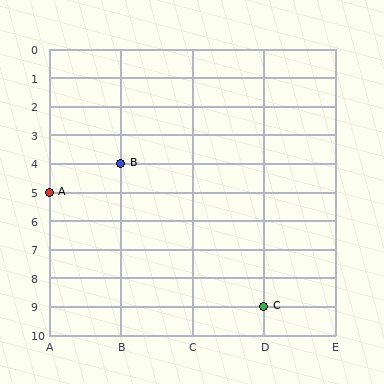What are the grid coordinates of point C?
Point C is at grid coordinates (D, 9).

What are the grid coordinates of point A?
Point A is at grid coordinates (A, 5).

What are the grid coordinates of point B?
Point B is at grid coordinates (B, 4).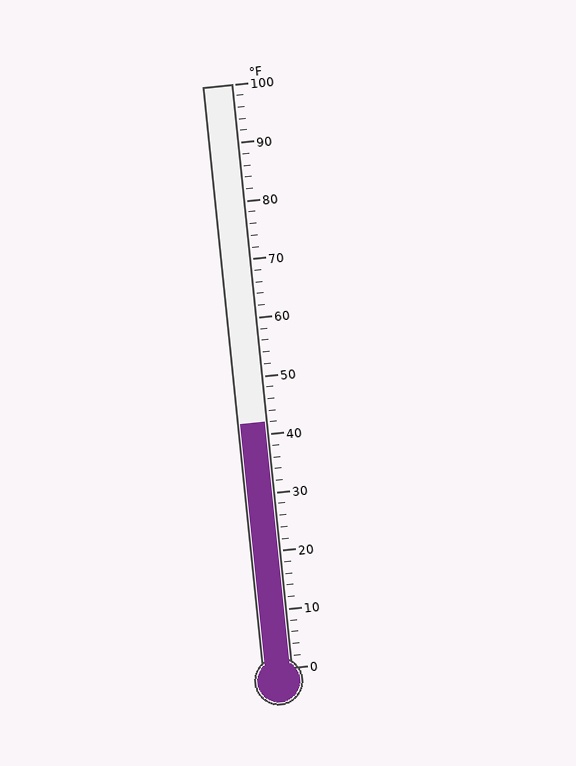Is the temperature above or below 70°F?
The temperature is below 70°F.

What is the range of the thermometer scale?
The thermometer scale ranges from 0°F to 100°F.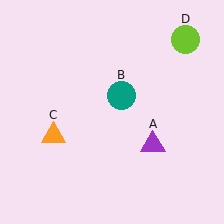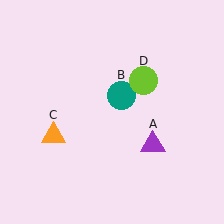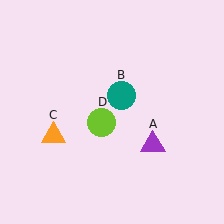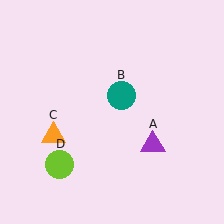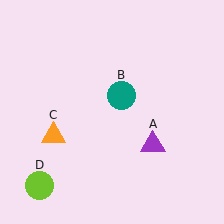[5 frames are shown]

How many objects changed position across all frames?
1 object changed position: lime circle (object D).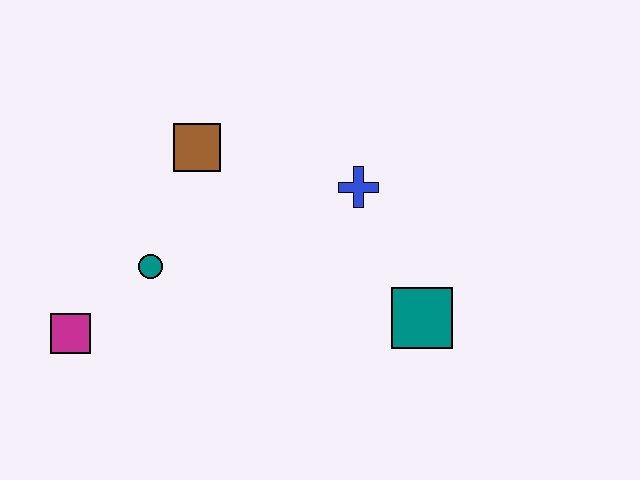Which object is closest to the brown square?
The teal circle is closest to the brown square.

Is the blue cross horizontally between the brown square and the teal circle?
No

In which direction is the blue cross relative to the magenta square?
The blue cross is to the right of the magenta square.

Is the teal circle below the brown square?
Yes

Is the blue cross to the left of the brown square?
No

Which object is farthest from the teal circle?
The teal square is farthest from the teal circle.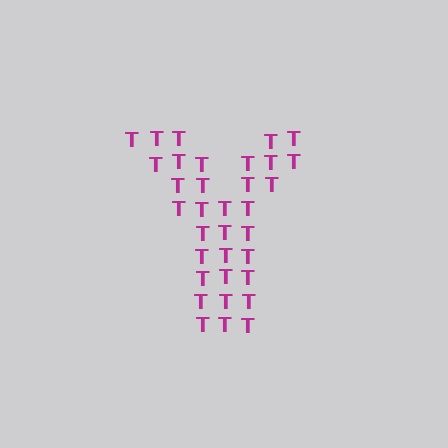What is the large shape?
The large shape is the letter Y.